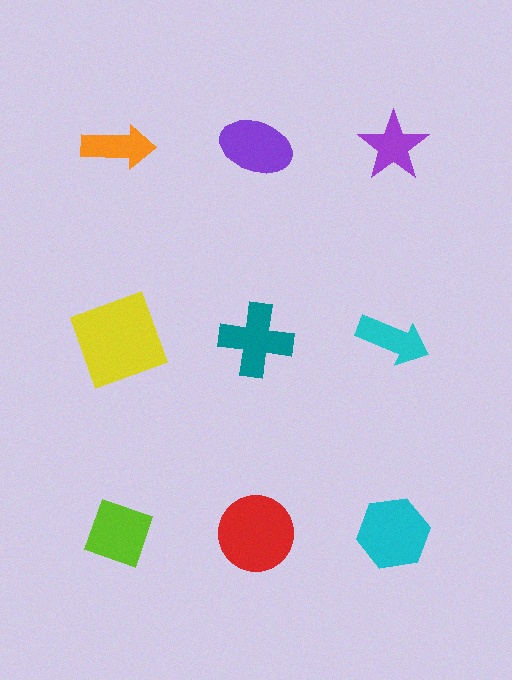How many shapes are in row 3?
3 shapes.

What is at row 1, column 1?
An orange arrow.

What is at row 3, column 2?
A red circle.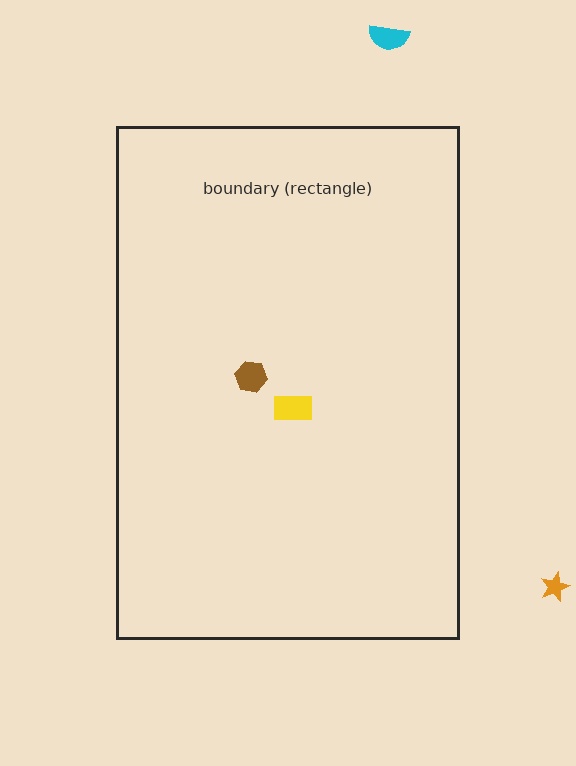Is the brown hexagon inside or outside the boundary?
Inside.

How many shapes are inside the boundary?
2 inside, 2 outside.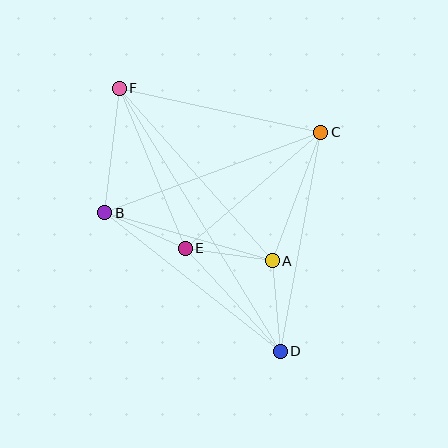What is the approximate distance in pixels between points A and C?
The distance between A and C is approximately 137 pixels.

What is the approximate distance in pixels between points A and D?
The distance between A and D is approximately 91 pixels.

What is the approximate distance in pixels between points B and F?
The distance between B and F is approximately 125 pixels.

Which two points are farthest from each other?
Points D and F are farthest from each other.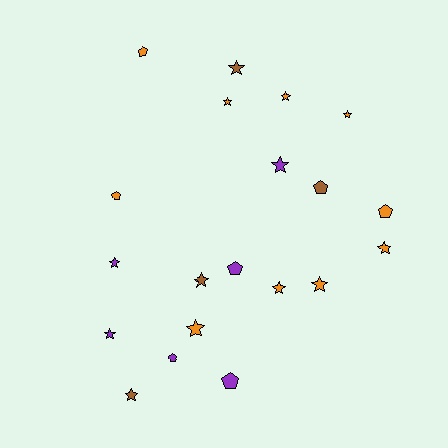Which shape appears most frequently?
Star, with 13 objects.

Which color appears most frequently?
Orange, with 10 objects.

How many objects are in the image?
There are 20 objects.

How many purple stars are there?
There are 3 purple stars.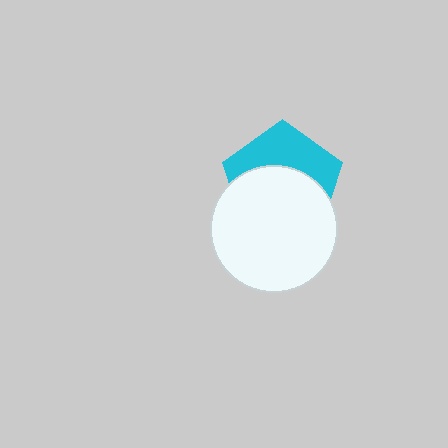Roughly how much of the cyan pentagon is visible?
A small part of it is visible (roughly 42%).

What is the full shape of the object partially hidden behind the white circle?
The partially hidden object is a cyan pentagon.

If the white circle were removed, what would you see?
You would see the complete cyan pentagon.